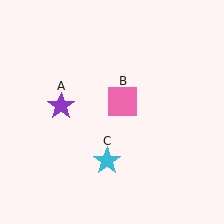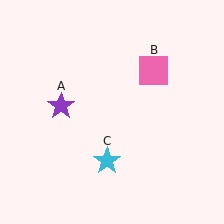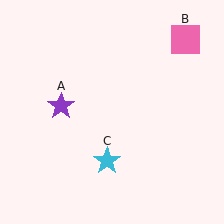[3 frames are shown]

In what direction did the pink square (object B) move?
The pink square (object B) moved up and to the right.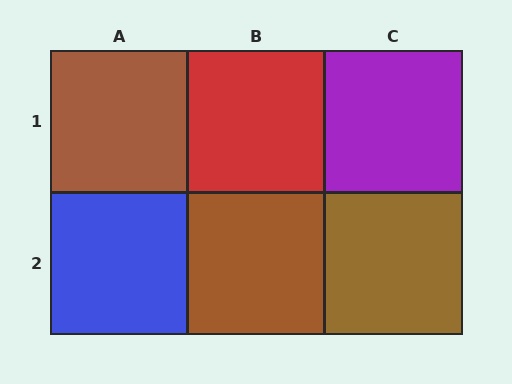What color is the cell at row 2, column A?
Blue.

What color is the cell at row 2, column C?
Brown.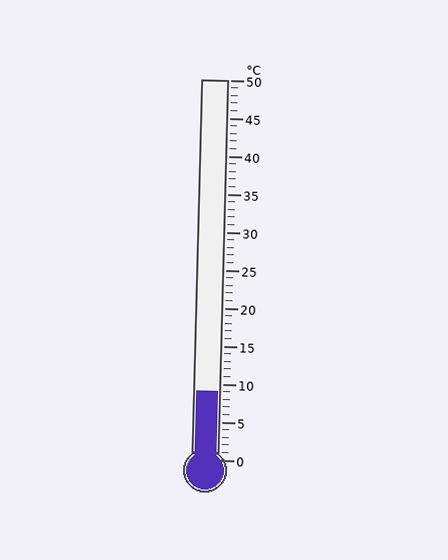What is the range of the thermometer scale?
The thermometer scale ranges from 0°C to 50°C.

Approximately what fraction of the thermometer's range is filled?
The thermometer is filled to approximately 20% of its range.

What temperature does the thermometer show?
The thermometer shows approximately 9°C.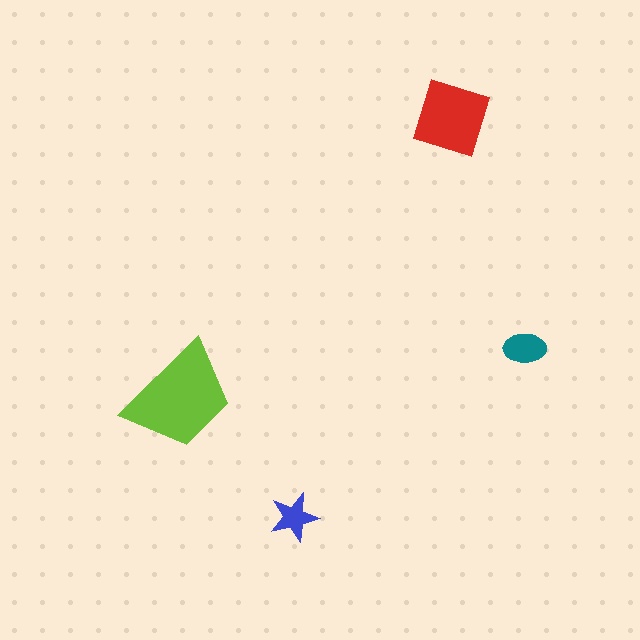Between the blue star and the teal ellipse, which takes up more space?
The teal ellipse.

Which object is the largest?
The lime trapezoid.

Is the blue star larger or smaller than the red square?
Smaller.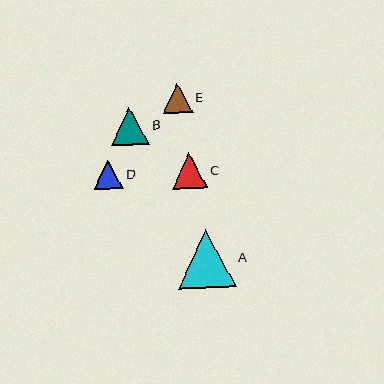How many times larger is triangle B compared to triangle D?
Triangle B is approximately 1.3 times the size of triangle D.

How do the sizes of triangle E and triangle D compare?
Triangle E and triangle D are approximately the same size.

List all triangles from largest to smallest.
From largest to smallest: A, B, C, E, D.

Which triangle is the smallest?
Triangle D is the smallest with a size of approximately 29 pixels.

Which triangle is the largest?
Triangle A is the largest with a size of approximately 58 pixels.